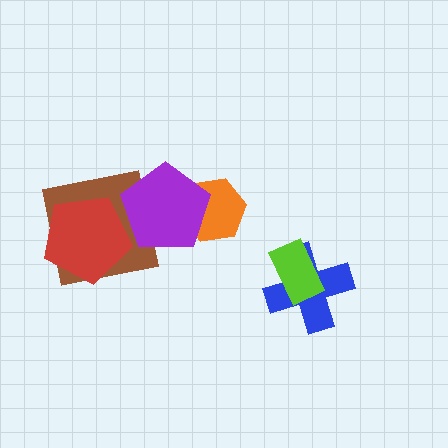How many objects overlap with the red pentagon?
1 object overlaps with the red pentagon.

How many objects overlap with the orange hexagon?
1 object overlaps with the orange hexagon.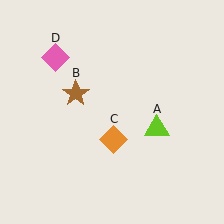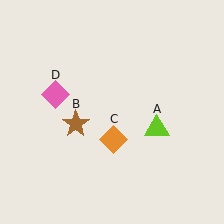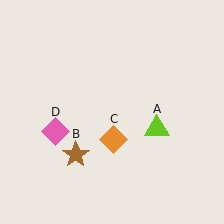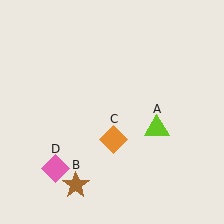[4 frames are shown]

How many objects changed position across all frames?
2 objects changed position: brown star (object B), pink diamond (object D).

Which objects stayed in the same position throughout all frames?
Lime triangle (object A) and orange diamond (object C) remained stationary.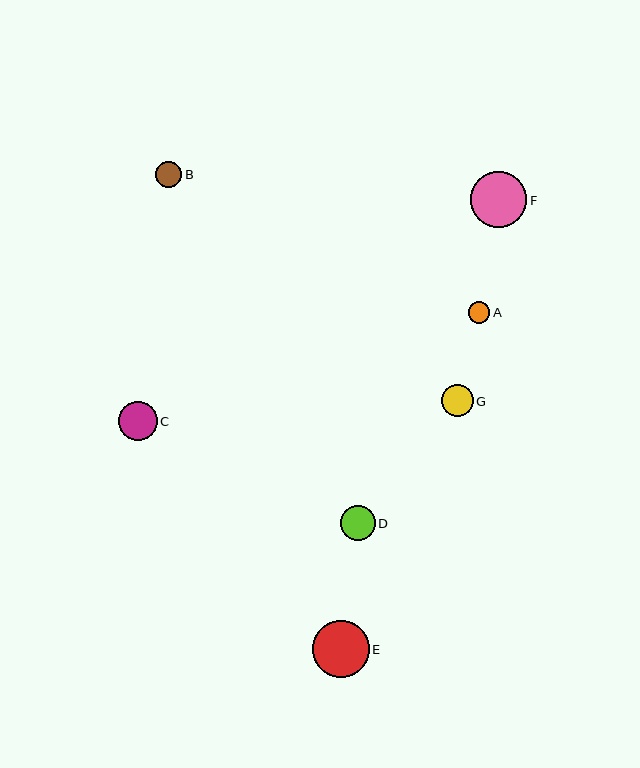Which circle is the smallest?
Circle A is the smallest with a size of approximately 21 pixels.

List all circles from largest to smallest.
From largest to smallest: E, F, C, D, G, B, A.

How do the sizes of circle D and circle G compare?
Circle D and circle G are approximately the same size.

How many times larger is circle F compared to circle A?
Circle F is approximately 2.6 times the size of circle A.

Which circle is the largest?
Circle E is the largest with a size of approximately 57 pixels.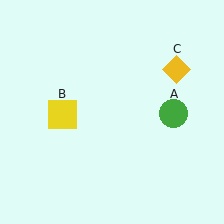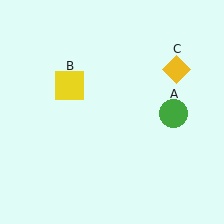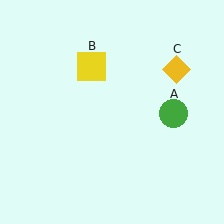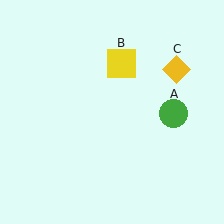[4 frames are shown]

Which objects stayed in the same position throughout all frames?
Green circle (object A) and yellow diamond (object C) remained stationary.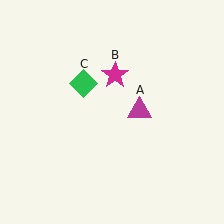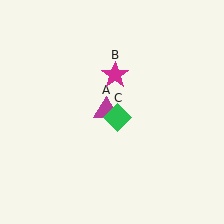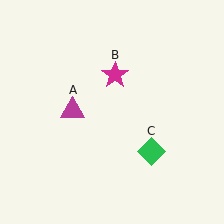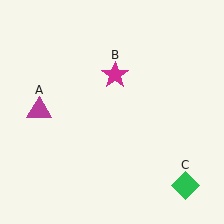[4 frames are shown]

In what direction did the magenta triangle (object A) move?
The magenta triangle (object A) moved left.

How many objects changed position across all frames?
2 objects changed position: magenta triangle (object A), green diamond (object C).